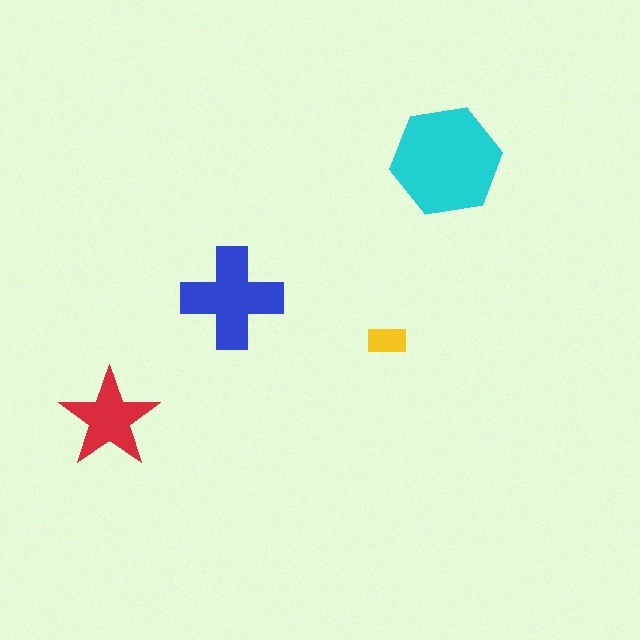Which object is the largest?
The cyan hexagon.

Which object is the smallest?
The yellow rectangle.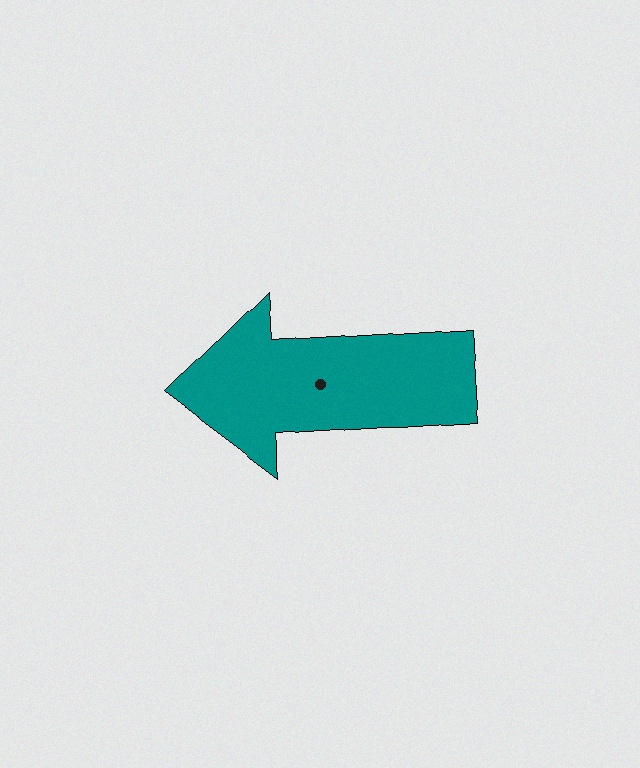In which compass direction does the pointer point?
West.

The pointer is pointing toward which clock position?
Roughly 9 o'clock.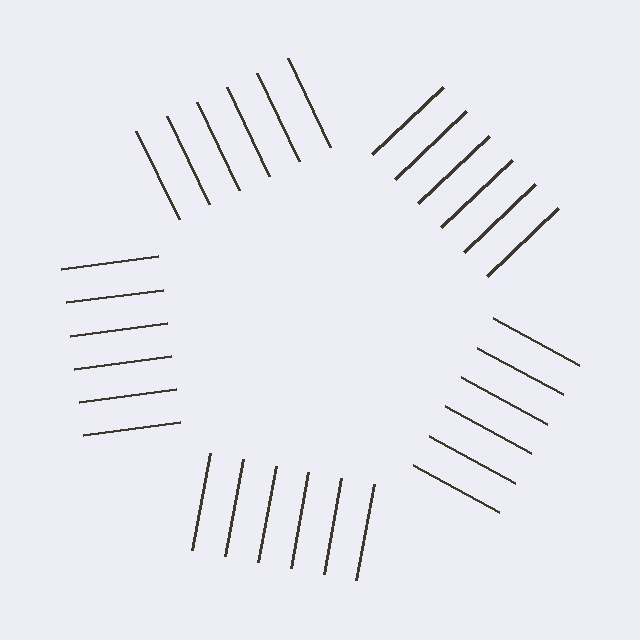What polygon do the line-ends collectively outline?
An illusory pentagon — the line segments terminate on its edges but no continuous stroke is drawn.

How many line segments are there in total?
30 — 6 along each of the 5 edges.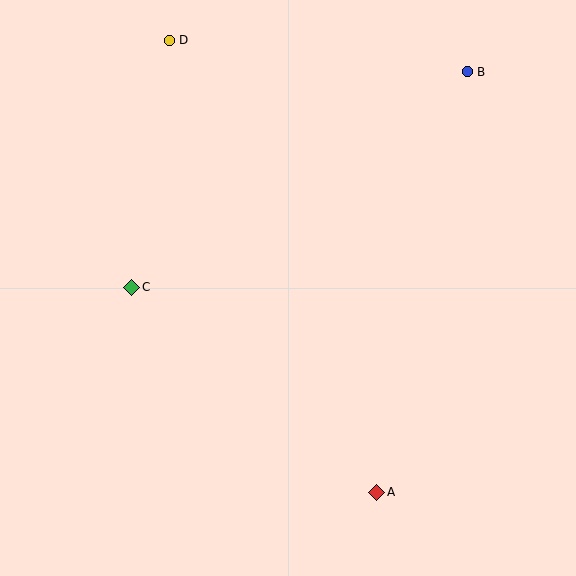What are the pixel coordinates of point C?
Point C is at (132, 287).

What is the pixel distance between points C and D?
The distance between C and D is 250 pixels.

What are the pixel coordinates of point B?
Point B is at (467, 72).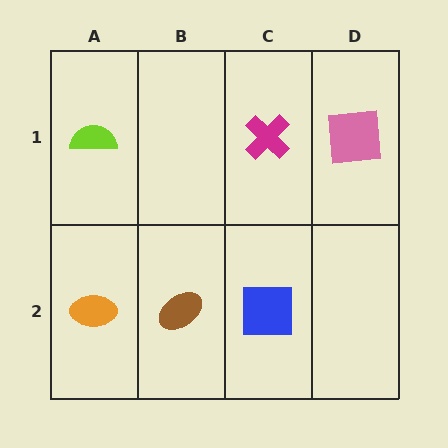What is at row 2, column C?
A blue square.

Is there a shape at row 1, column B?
No, that cell is empty.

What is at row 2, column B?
A brown ellipse.